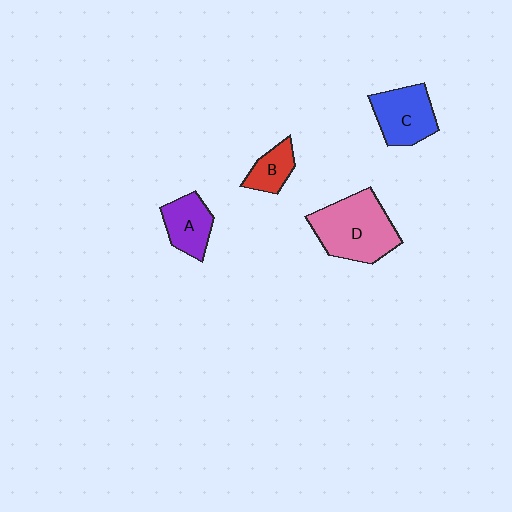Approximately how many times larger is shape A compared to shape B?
Approximately 1.4 times.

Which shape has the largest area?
Shape D (pink).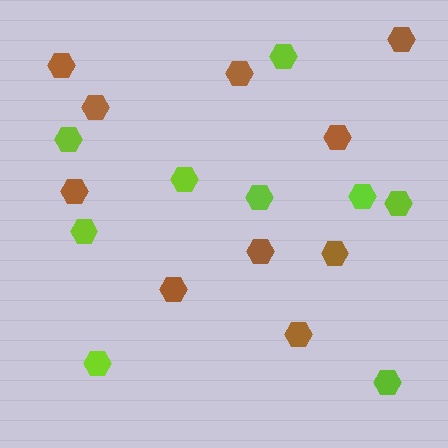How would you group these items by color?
There are 2 groups: one group of lime hexagons (9) and one group of brown hexagons (10).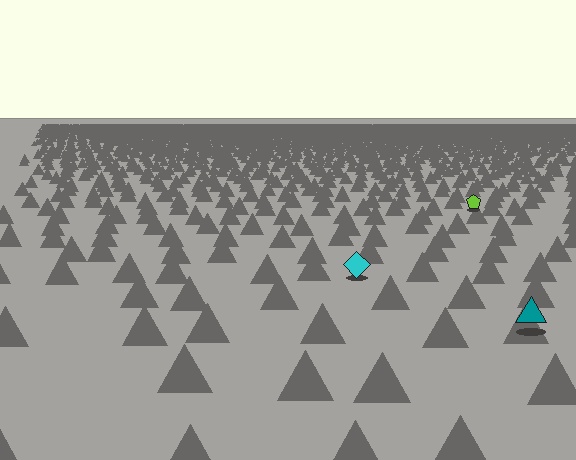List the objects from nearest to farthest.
From nearest to farthest: the teal triangle, the cyan diamond, the lime pentagon.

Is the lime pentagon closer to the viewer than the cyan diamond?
No. The cyan diamond is closer — you can tell from the texture gradient: the ground texture is coarser near it.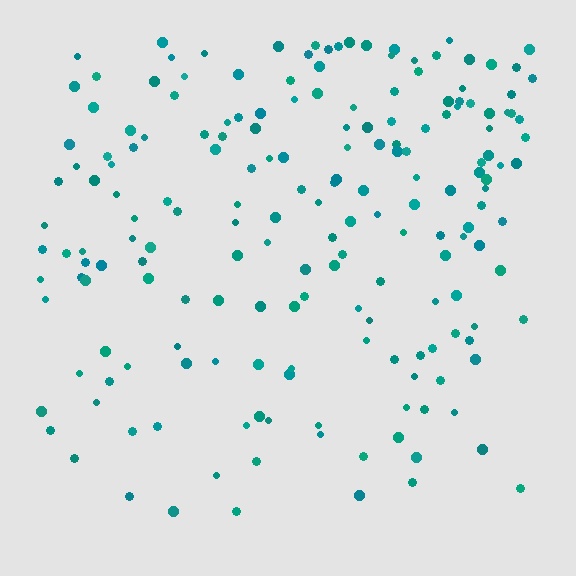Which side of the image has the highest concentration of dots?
The top.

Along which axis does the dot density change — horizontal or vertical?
Vertical.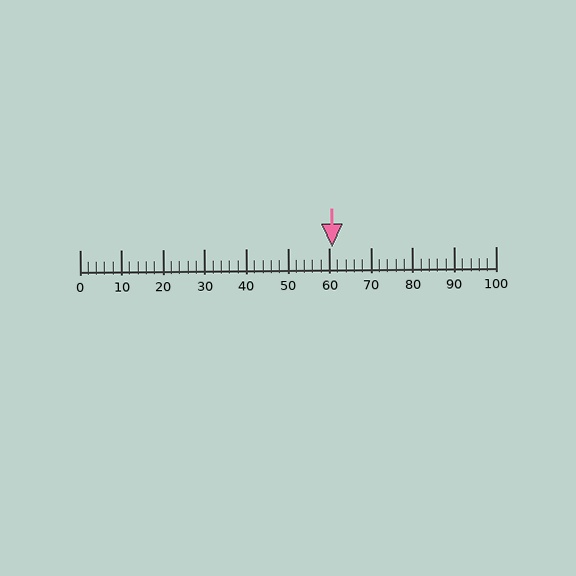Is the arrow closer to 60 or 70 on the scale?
The arrow is closer to 60.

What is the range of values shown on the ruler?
The ruler shows values from 0 to 100.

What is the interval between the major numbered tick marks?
The major tick marks are spaced 10 units apart.